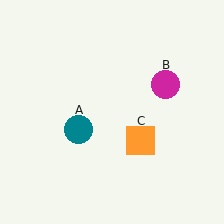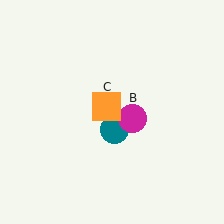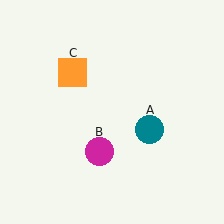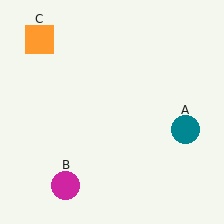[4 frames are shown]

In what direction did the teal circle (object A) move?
The teal circle (object A) moved right.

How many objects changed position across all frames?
3 objects changed position: teal circle (object A), magenta circle (object B), orange square (object C).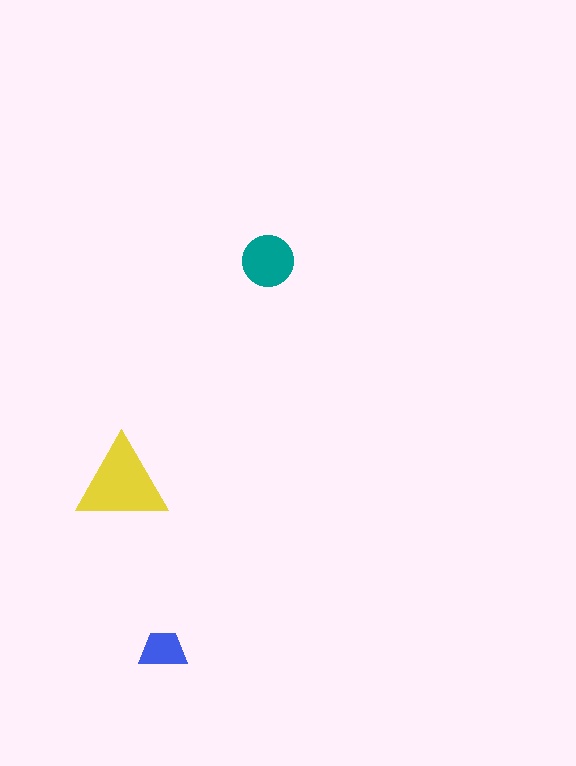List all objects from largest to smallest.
The yellow triangle, the teal circle, the blue trapezoid.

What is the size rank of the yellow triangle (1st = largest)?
1st.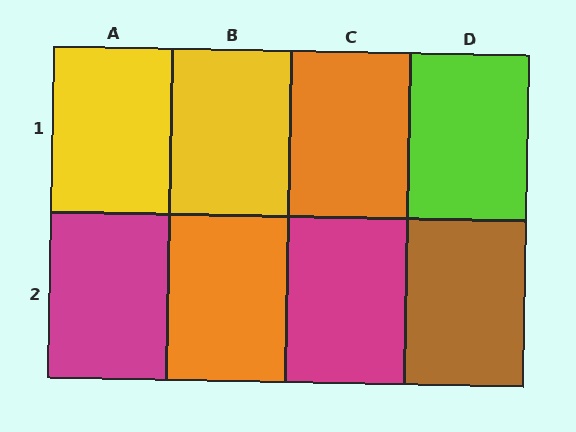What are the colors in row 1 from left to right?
Yellow, yellow, orange, lime.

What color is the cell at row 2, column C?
Magenta.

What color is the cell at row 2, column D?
Brown.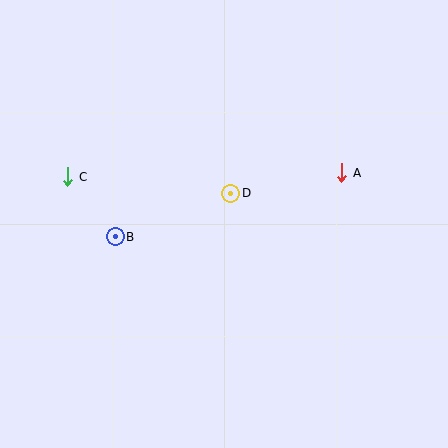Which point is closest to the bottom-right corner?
Point A is closest to the bottom-right corner.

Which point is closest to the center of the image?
Point D at (231, 193) is closest to the center.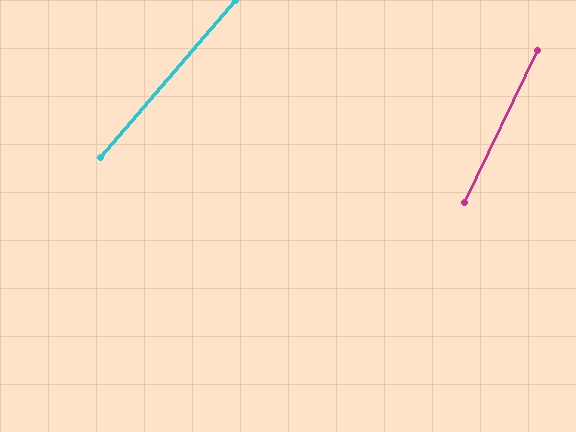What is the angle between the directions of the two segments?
Approximately 15 degrees.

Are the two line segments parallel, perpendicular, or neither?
Neither parallel nor perpendicular — they differ by about 15°.